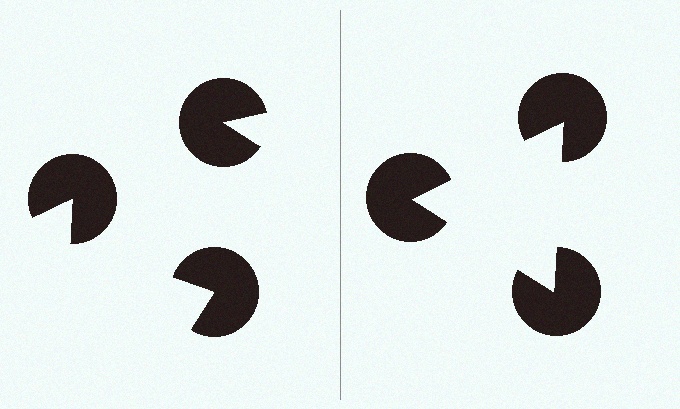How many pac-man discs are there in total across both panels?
6 — 3 on each side.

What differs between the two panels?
The pac-man discs are positioned identically on both sides; only the wedge orientations differ. On the right they align to a triangle; on the left they are misaligned.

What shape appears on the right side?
An illusory triangle.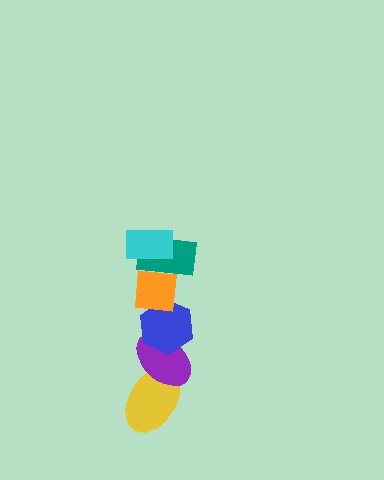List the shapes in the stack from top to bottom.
From top to bottom: the cyan rectangle, the teal rectangle, the orange square, the blue hexagon, the purple ellipse, the yellow ellipse.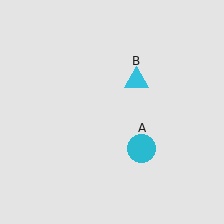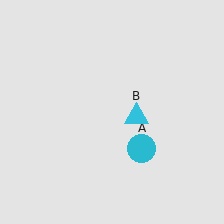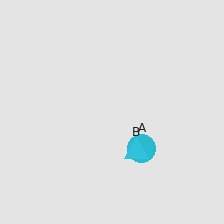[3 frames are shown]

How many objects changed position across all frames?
1 object changed position: cyan triangle (object B).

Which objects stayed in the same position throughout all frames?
Cyan circle (object A) remained stationary.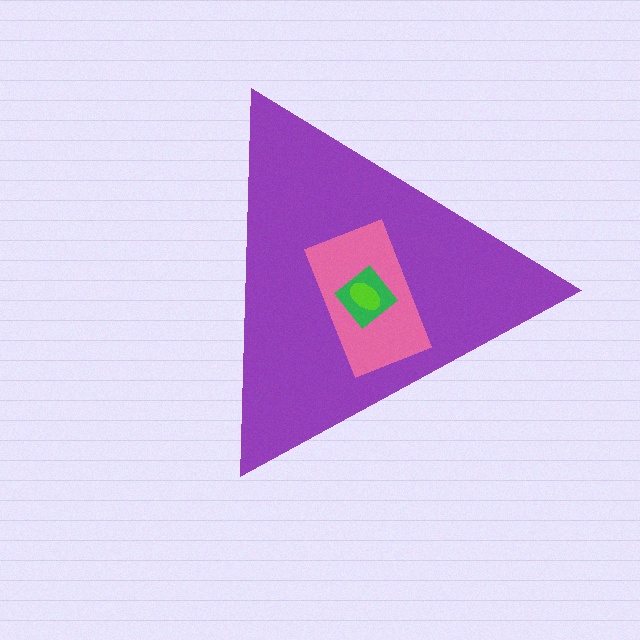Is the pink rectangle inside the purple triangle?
Yes.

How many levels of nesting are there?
4.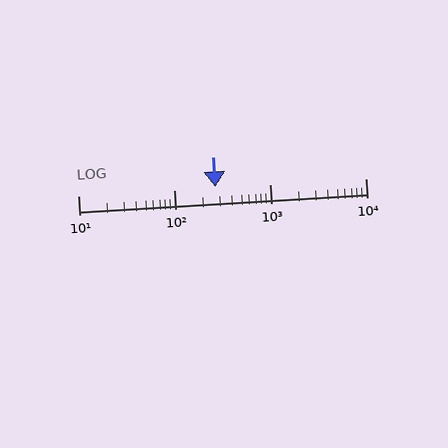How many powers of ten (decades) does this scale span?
The scale spans 3 decades, from 10 to 10000.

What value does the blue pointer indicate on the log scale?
The pointer indicates approximately 270.